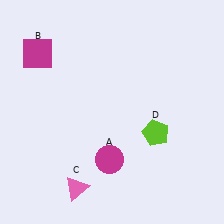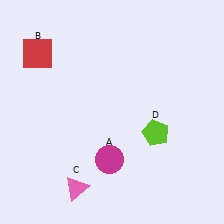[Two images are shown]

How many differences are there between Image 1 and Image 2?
There is 1 difference between the two images.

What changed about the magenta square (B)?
In Image 1, B is magenta. In Image 2, it changed to red.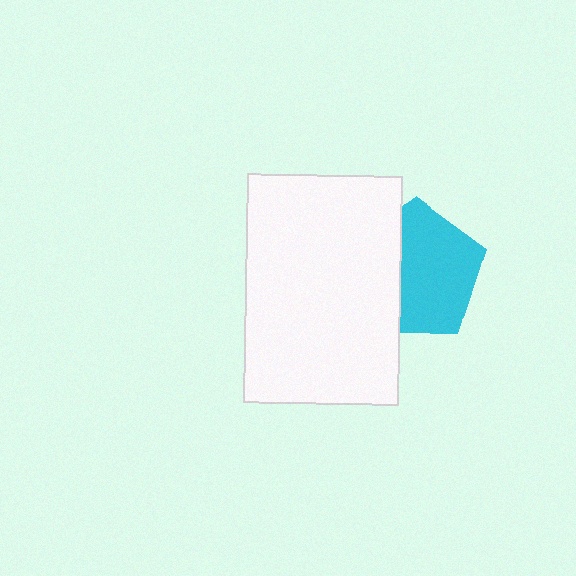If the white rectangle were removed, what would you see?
You would see the complete cyan pentagon.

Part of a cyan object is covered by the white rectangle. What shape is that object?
It is a pentagon.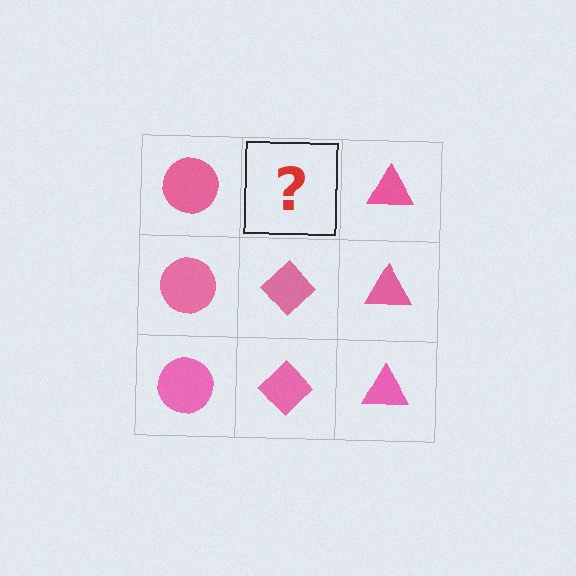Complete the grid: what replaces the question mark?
The question mark should be replaced with a pink diamond.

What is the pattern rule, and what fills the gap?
The rule is that each column has a consistent shape. The gap should be filled with a pink diamond.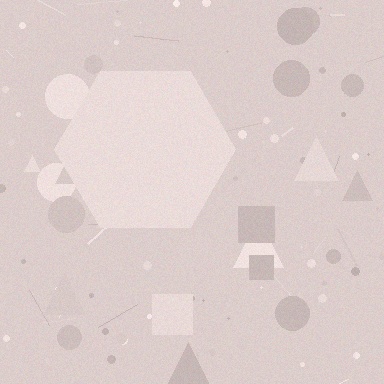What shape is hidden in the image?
A hexagon is hidden in the image.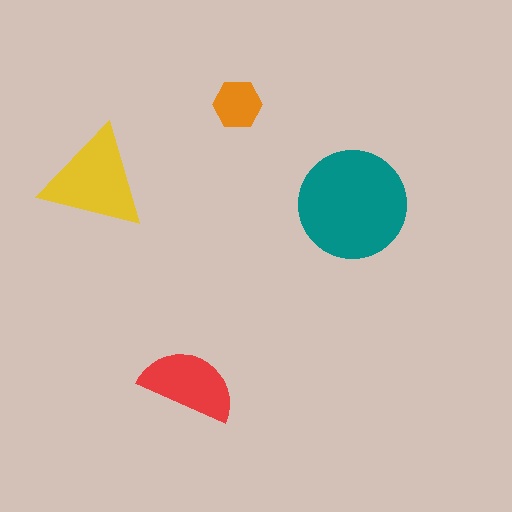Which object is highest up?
The orange hexagon is topmost.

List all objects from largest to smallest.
The teal circle, the yellow triangle, the red semicircle, the orange hexagon.